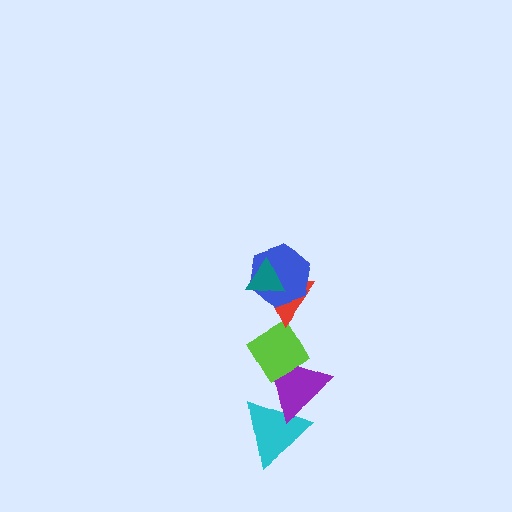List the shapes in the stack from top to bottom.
From top to bottom: the teal triangle, the blue hexagon, the red triangle, the lime diamond, the purple triangle, the cyan triangle.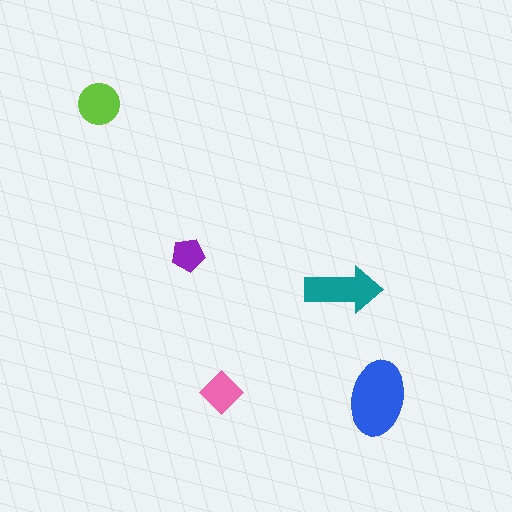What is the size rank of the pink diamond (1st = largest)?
4th.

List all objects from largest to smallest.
The blue ellipse, the teal arrow, the lime circle, the pink diamond, the purple pentagon.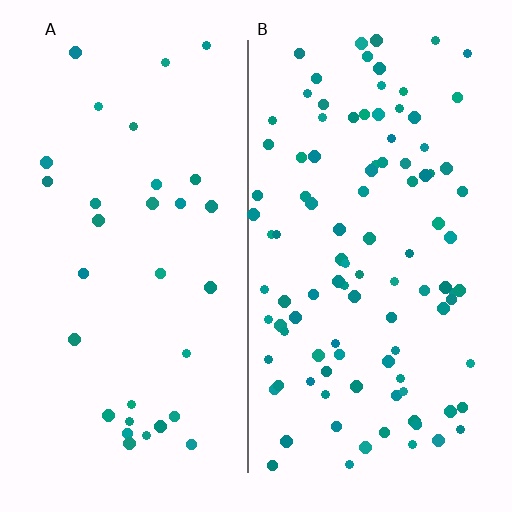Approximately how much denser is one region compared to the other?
Approximately 3.2× — region B over region A.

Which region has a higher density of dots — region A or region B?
B (the right).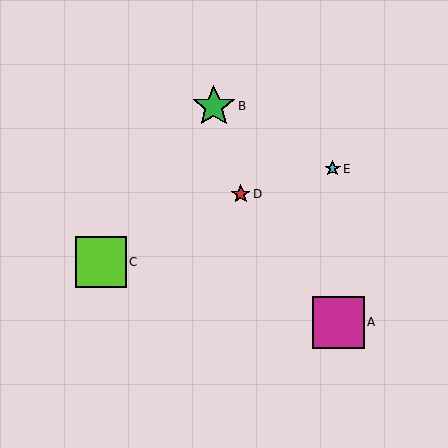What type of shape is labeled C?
Shape C is a lime square.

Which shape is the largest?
The magenta square (labeled A) is the largest.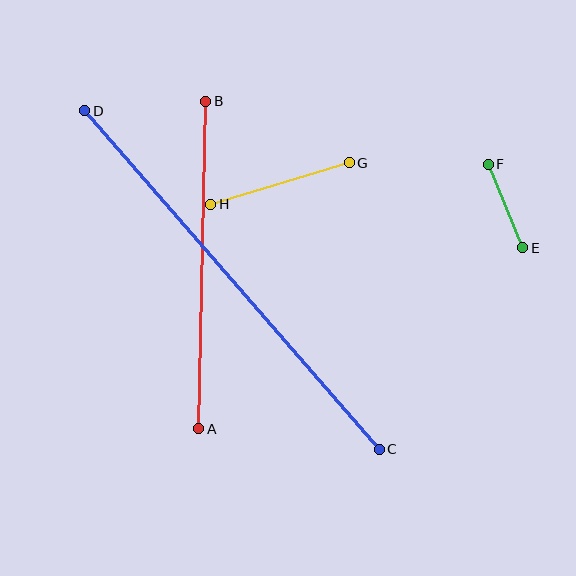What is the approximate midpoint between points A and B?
The midpoint is at approximately (202, 265) pixels.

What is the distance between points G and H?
The distance is approximately 145 pixels.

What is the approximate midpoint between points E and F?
The midpoint is at approximately (506, 206) pixels.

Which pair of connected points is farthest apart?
Points C and D are farthest apart.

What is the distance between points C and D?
The distance is approximately 448 pixels.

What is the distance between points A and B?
The distance is approximately 328 pixels.